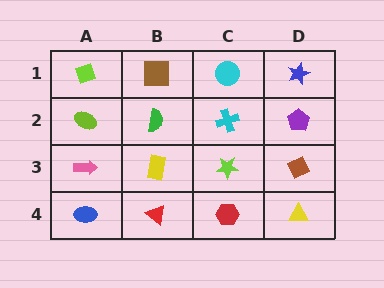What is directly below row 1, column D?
A purple pentagon.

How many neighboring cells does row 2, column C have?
4.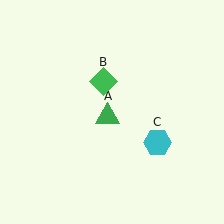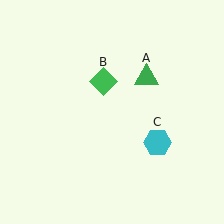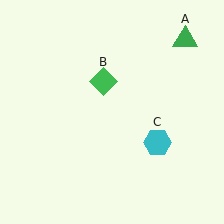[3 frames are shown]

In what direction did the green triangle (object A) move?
The green triangle (object A) moved up and to the right.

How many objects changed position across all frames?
1 object changed position: green triangle (object A).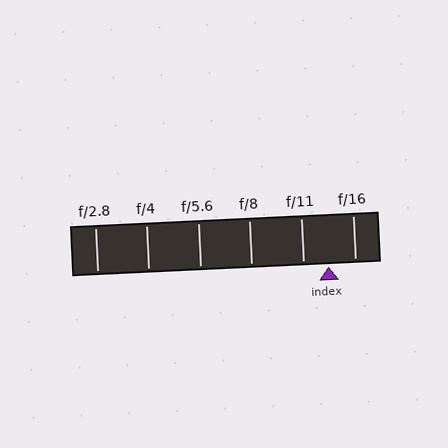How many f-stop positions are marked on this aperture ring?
There are 6 f-stop positions marked.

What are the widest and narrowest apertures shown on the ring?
The widest aperture shown is f/2.8 and the narrowest is f/16.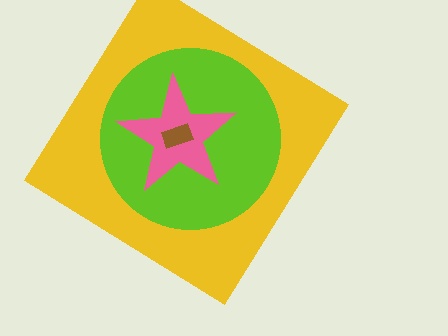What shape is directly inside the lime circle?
The pink star.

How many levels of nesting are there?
4.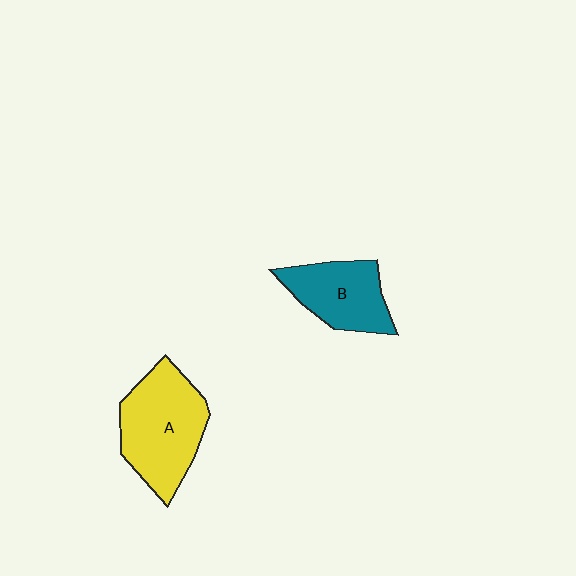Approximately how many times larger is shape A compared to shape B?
Approximately 1.4 times.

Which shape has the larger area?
Shape A (yellow).